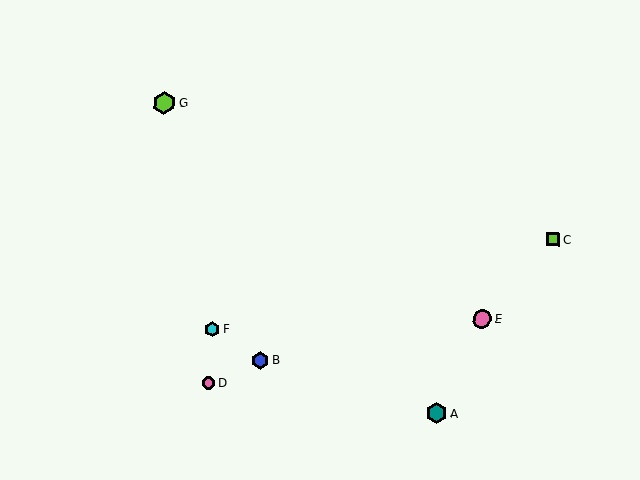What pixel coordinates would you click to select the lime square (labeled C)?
Click at (553, 239) to select the lime square C.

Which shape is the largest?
The lime hexagon (labeled G) is the largest.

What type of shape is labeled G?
Shape G is a lime hexagon.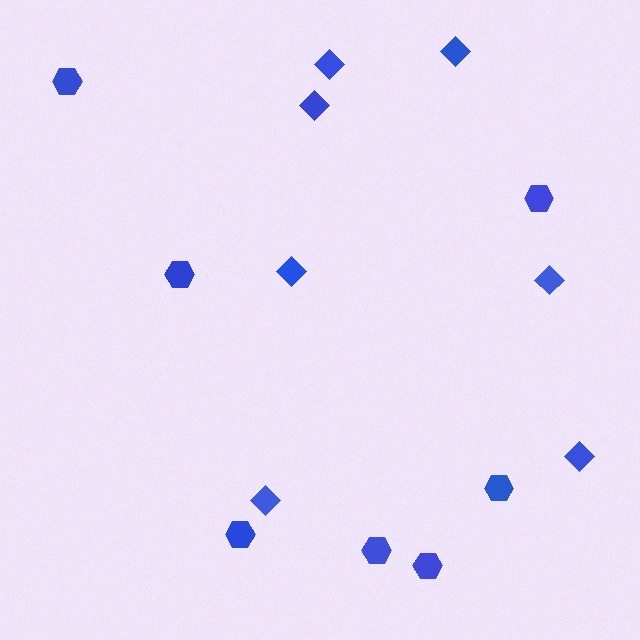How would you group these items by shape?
There are 2 groups: one group of hexagons (7) and one group of diamonds (7).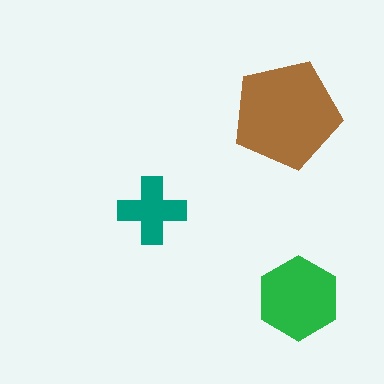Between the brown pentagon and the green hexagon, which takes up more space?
The brown pentagon.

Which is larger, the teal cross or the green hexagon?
The green hexagon.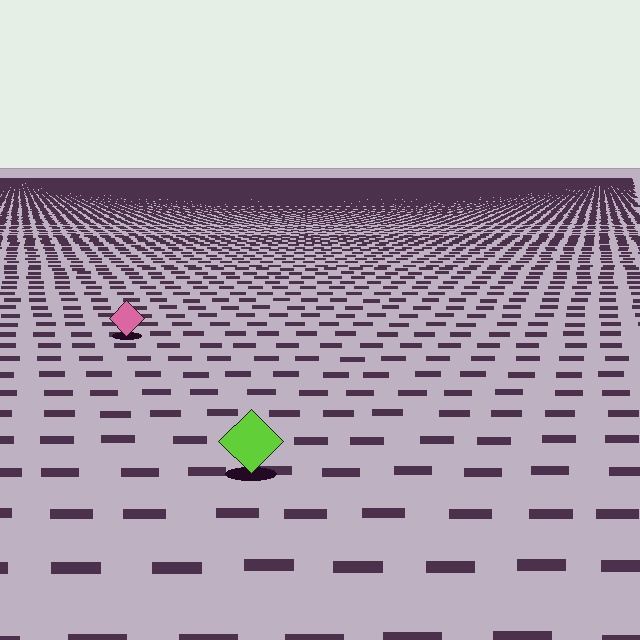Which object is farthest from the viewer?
The pink diamond is farthest from the viewer. It appears smaller and the ground texture around it is denser.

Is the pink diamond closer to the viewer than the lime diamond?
No. The lime diamond is closer — you can tell from the texture gradient: the ground texture is coarser near it.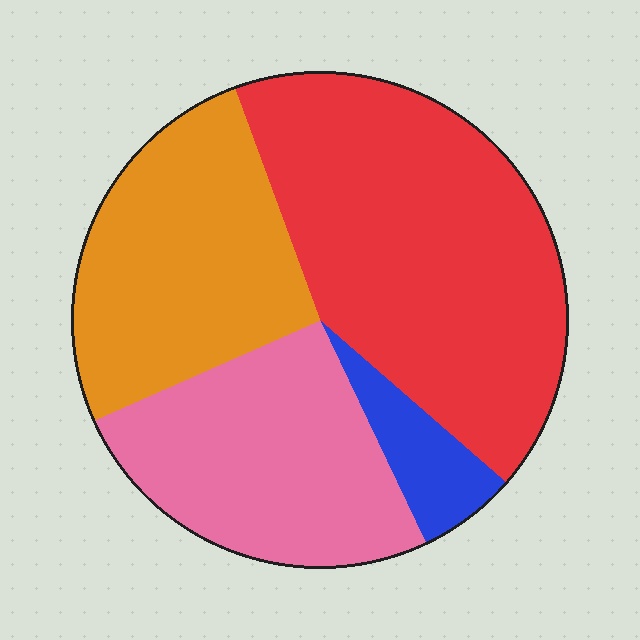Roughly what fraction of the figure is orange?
Orange covers roughly 25% of the figure.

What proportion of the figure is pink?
Pink covers roughly 25% of the figure.